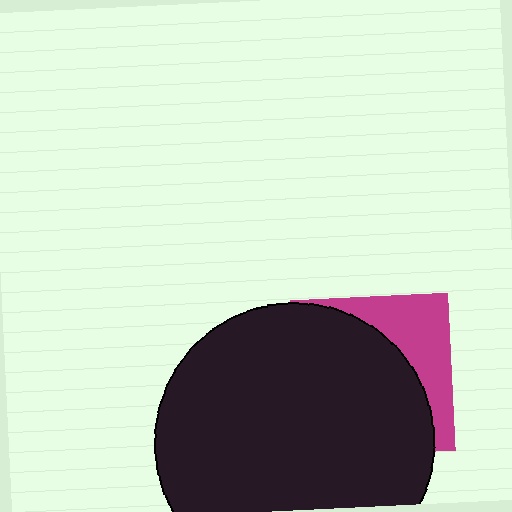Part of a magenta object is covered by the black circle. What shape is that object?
It is a square.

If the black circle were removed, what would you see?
You would see the complete magenta square.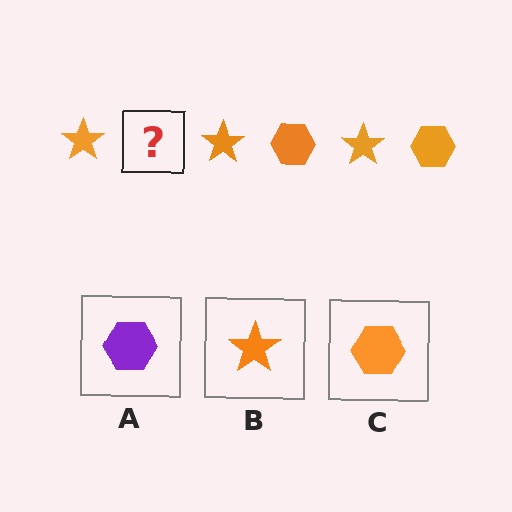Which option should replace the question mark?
Option C.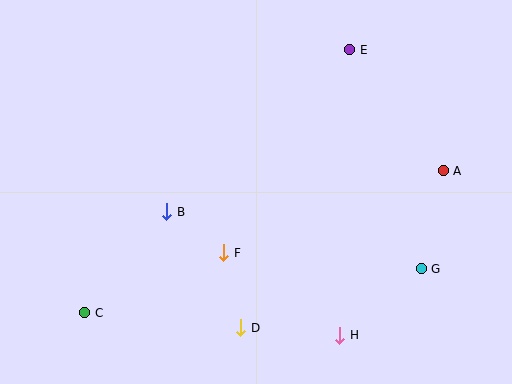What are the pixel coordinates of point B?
Point B is at (167, 212).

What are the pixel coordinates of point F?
Point F is at (224, 253).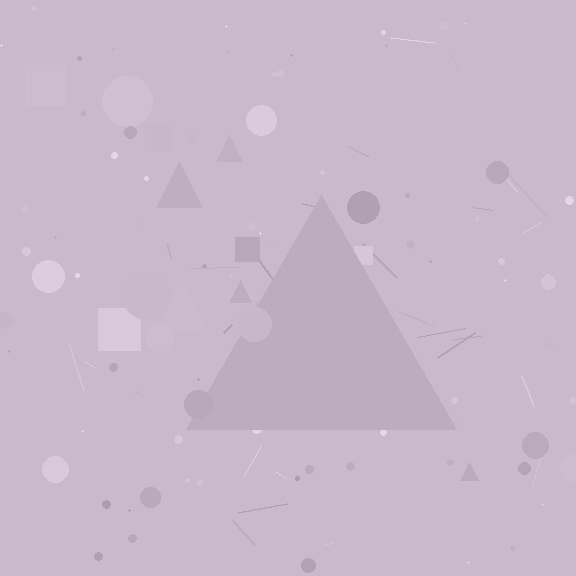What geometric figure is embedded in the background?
A triangle is embedded in the background.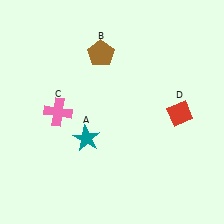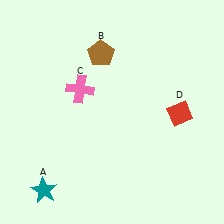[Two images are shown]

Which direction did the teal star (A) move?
The teal star (A) moved down.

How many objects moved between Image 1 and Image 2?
2 objects moved between the two images.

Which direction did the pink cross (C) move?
The pink cross (C) moved up.